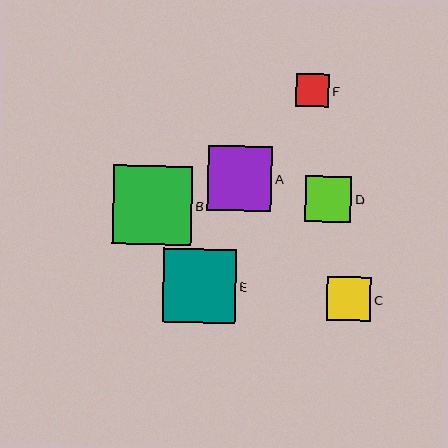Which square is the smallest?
Square F is the smallest with a size of approximately 33 pixels.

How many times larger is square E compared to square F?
Square E is approximately 2.2 times the size of square F.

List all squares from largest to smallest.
From largest to smallest: B, E, A, D, C, F.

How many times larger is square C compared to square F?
Square C is approximately 1.3 times the size of square F.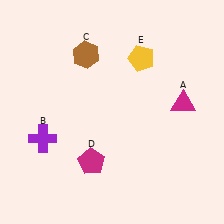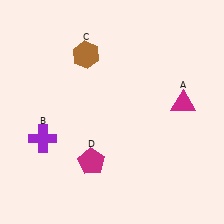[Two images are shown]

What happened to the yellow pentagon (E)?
The yellow pentagon (E) was removed in Image 2. It was in the top-right area of Image 1.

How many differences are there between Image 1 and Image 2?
There is 1 difference between the two images.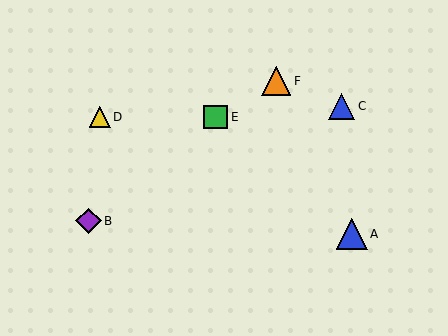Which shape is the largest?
The blue triangle (labeled A) is the largest.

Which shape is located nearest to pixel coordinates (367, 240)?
The blue triangle (labeled A) at (352, 234) is nearest to that location.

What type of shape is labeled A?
Shape A is a blue triangle.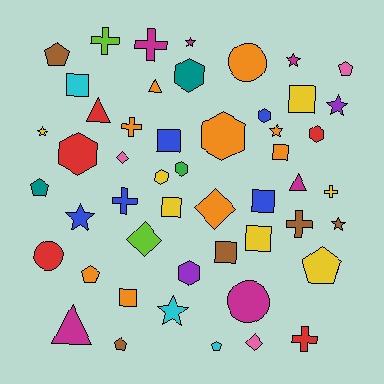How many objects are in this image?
There are 50 objects.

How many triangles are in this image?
There are 4 triangles.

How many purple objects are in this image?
There are 2 purple objects.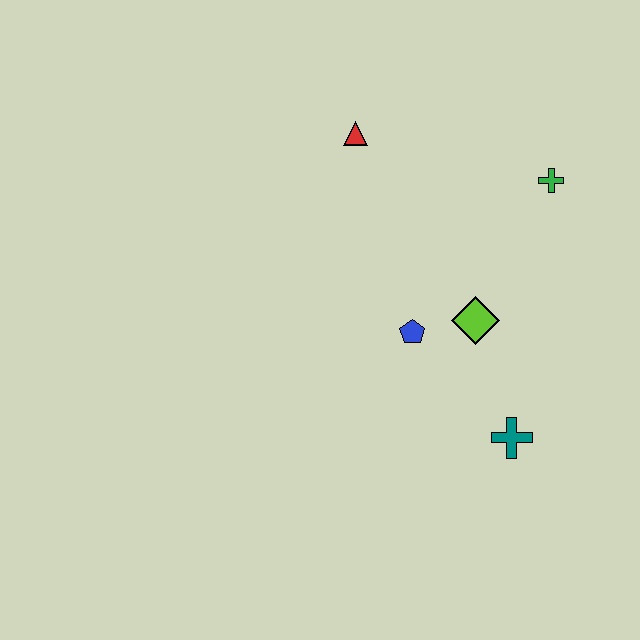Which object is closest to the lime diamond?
The blue pentagon is closest to the lime diamond.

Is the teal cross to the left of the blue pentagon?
No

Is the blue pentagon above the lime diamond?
No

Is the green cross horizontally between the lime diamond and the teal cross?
No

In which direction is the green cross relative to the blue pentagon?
The green cross is above the blue pentagon.